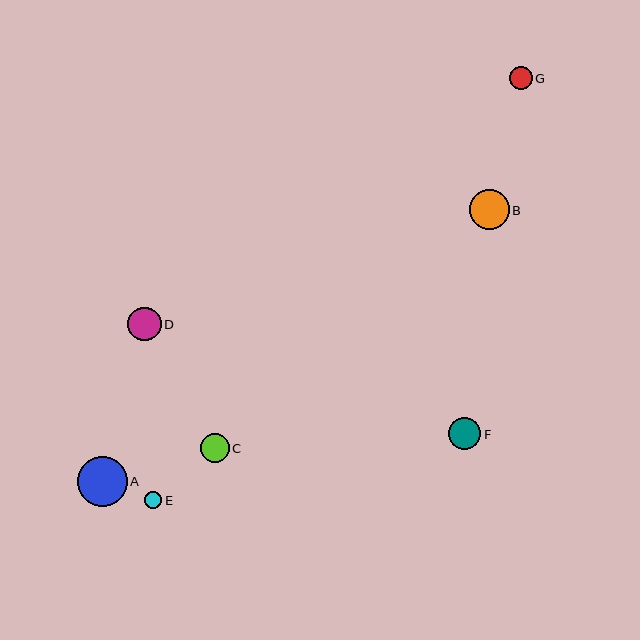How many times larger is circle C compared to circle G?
Circle C is approximately 1.3 times the size of circle G.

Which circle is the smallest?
Circle E is the smallest with a size of approximately 17 pixels.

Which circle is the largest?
Circle A is the largest with a size of approximately 50 pixels.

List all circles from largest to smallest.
From largest to smallest: A, B, D, F, C, G, E.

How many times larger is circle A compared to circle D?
Circle A is approximately 1.5 times the size of circle D.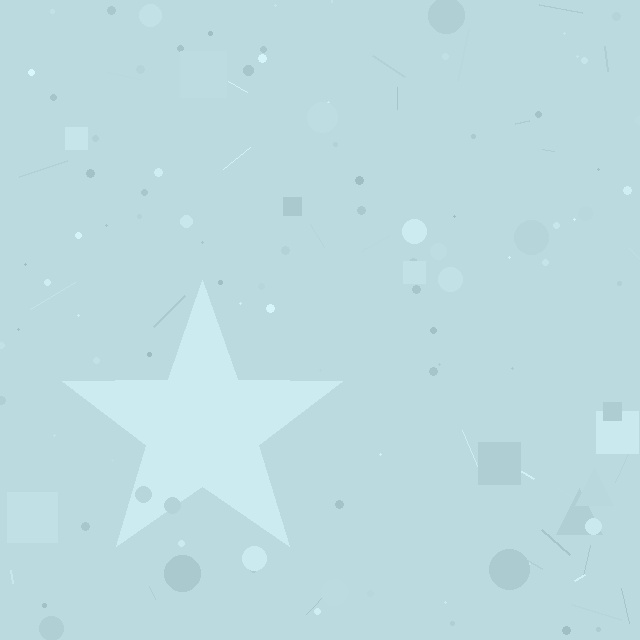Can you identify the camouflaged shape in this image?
The camouflaged shape is a star.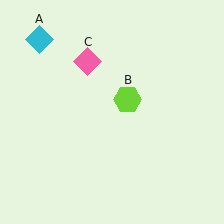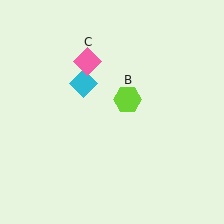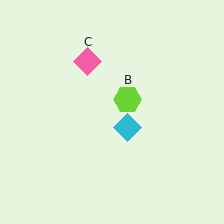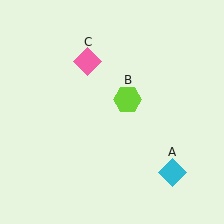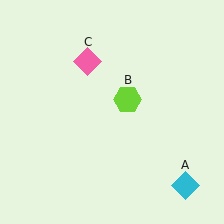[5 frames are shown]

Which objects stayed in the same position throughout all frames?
Lime hexagon (object B) and pink diamond (object C) remained stationary.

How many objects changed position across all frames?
1 object changed position: cyan diamond (object A).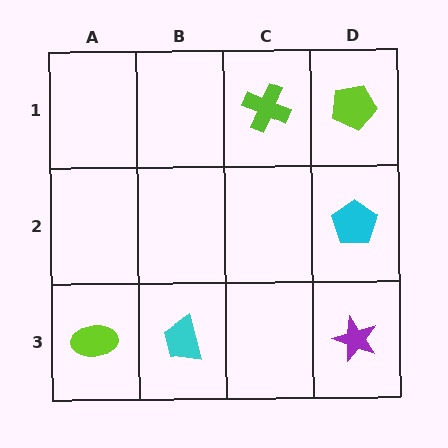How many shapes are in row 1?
2 shapes.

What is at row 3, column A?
A lime ellipse.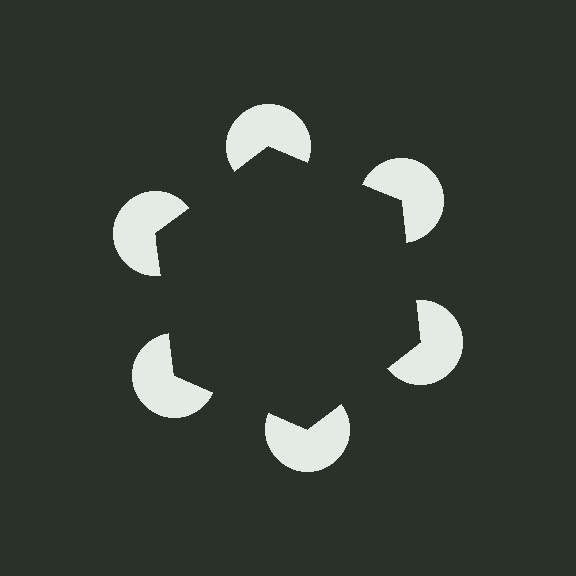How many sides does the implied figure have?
6 sides.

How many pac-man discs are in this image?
There are 6 — one at each vertex of the illusory hexagon.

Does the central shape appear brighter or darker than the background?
It typically appears slightly darker than the background, even though no actual brightness change is drawn.